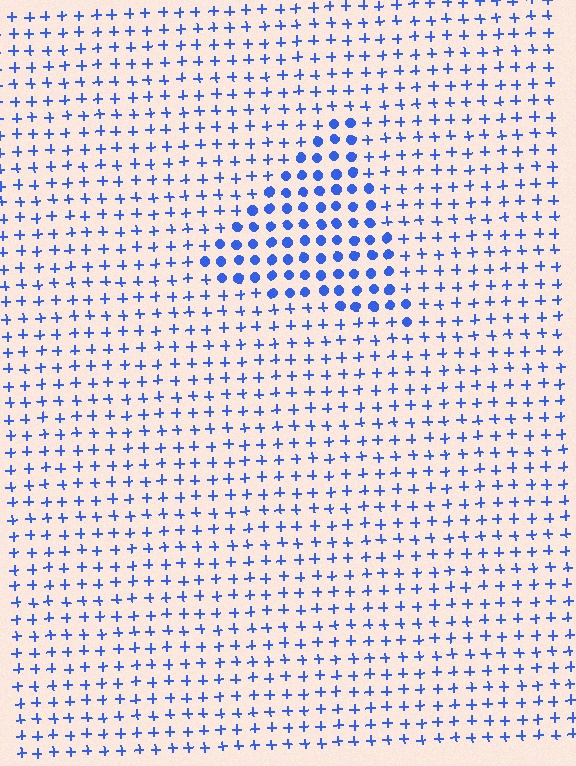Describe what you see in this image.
The image is filled with small blue elements arranged in a uniform grid. A triangle-shaped region contains circles, while the surrounding area contains plus signs. The boundary is defined purely by the change in element shape.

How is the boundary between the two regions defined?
The boundary is defined by a change in element shape: circles inside vs. plus signs outside. All elements share the same color and spacing.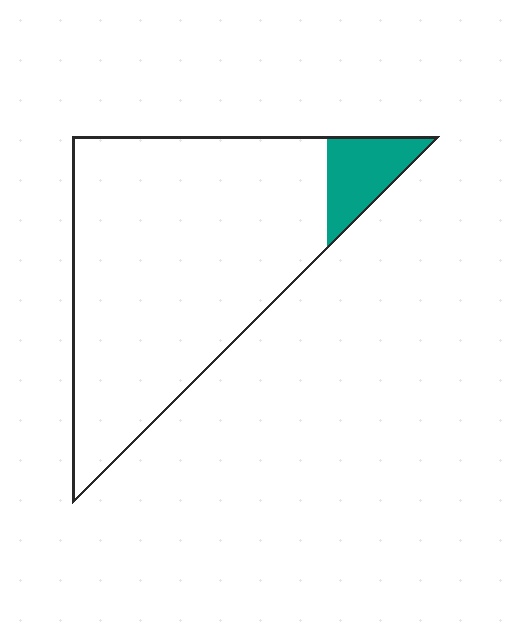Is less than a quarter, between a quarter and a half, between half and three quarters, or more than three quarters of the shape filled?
Less than a quarter.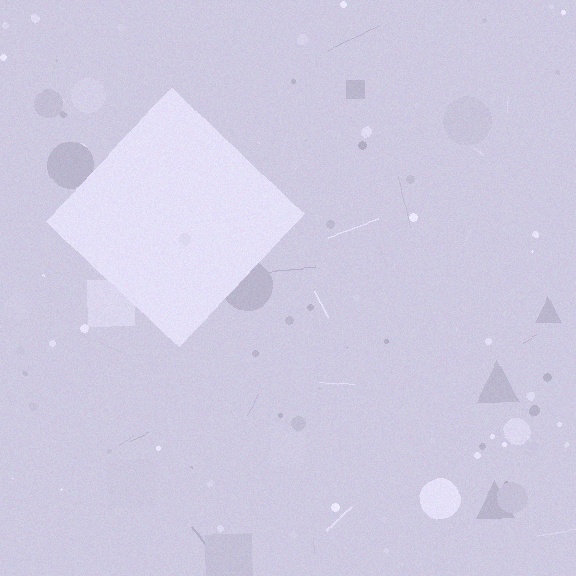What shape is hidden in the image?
A diamond is hidden in the image.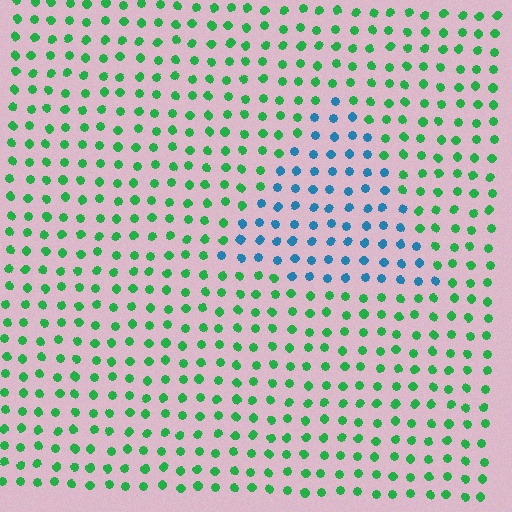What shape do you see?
I see a triangle.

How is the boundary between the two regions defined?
The boundary is defined purely by a slight shift in hue (about 65 degrees). Spacing, size, and orientation are identical on both sides.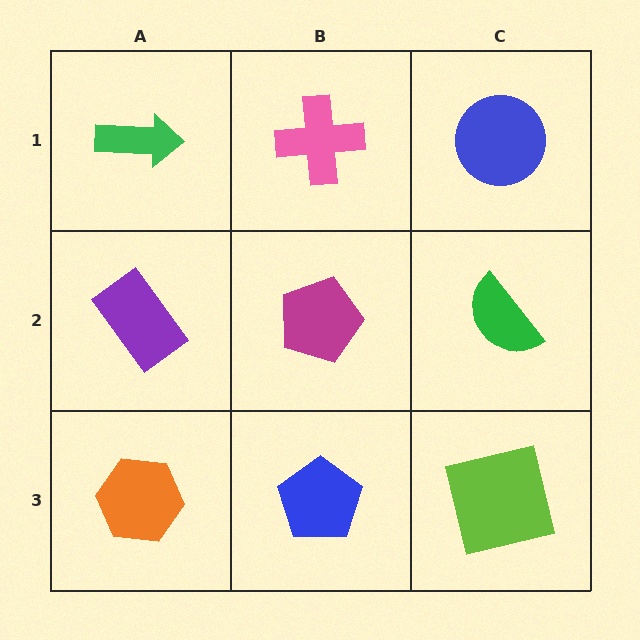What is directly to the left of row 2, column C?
A magenta pentagon.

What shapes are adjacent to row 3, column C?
A green semicircle (row 2, column C), a blue pentagon (row 3, column B).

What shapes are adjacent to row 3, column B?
A magenta pentagon (row 2, column B), an orange hexagon (row 3, column A), a lime square (row 3, column C).